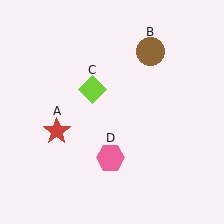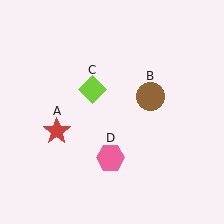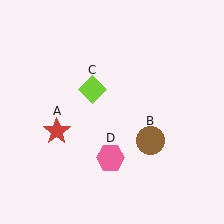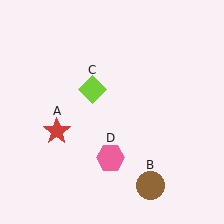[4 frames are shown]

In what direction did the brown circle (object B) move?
The brown circle (object B) moved down.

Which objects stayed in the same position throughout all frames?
Red star (object A) and lime diamond (object C) and pink hexagon (object D) remained stationary.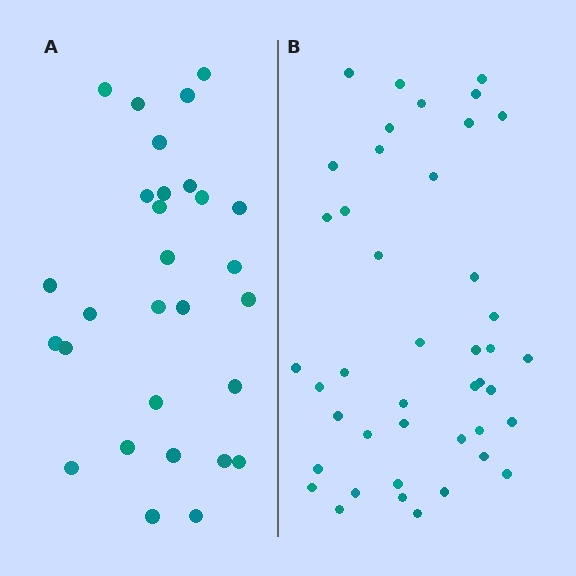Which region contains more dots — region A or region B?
Region B (the right region) has more dots.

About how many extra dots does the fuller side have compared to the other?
Region B has approximately 15 more dots than region A.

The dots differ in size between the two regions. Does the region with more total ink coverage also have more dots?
No. Region A has more total ink coverage because its dots are larger, but region B actually contains more individual dots. Total area can be misleading — the number of items is what matters here.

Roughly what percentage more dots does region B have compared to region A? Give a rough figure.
About 50% more.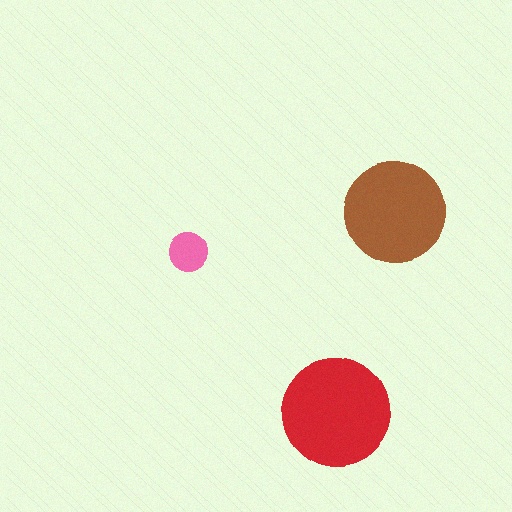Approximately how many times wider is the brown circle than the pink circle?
About 2.5 times wider.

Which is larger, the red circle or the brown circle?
The red one.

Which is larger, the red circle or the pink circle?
The red one.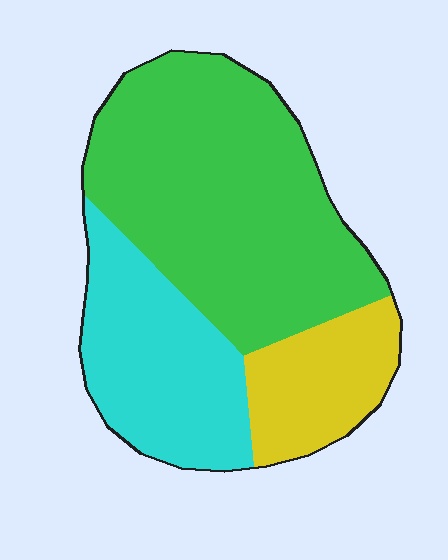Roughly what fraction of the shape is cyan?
Cyan takes up about one quarter (1/4) of the shape.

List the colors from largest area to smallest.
From largest to smallest: green, cyan, yellow.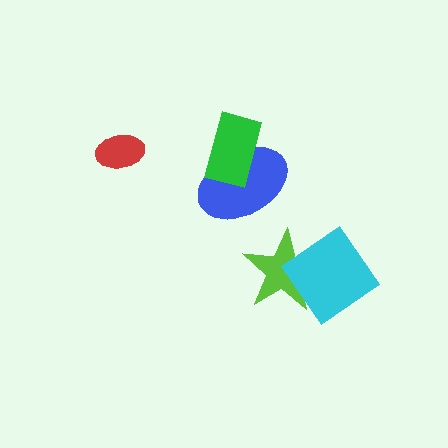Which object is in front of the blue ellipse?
The green rectangle is in front of the blue ellipse.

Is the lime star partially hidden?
Yes, it is partially covered by another shape.